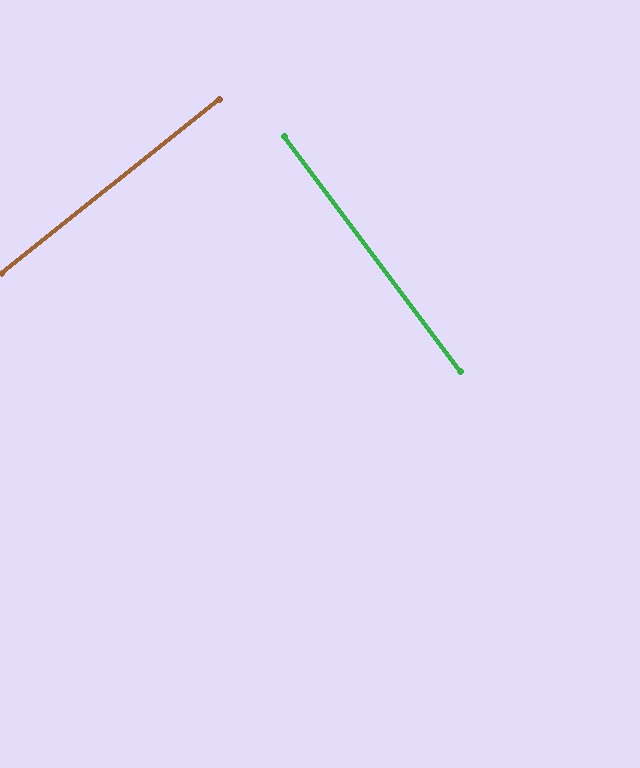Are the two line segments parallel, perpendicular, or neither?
Perpendicular — they meet at approximately 88°.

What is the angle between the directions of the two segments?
Approximately 88 degrees.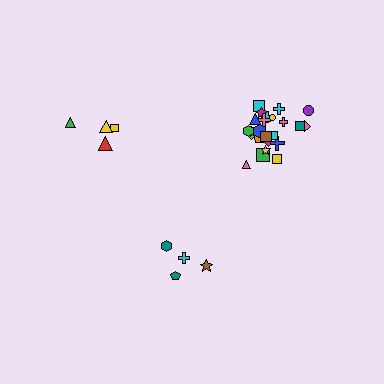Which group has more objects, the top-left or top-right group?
The top-right group.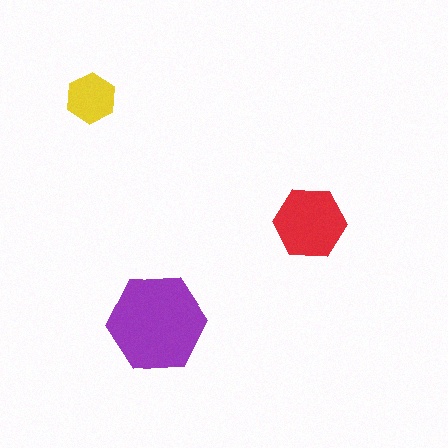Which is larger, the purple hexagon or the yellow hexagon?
The purple one.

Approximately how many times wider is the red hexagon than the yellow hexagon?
About 1.5 times wider.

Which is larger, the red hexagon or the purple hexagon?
The purple one.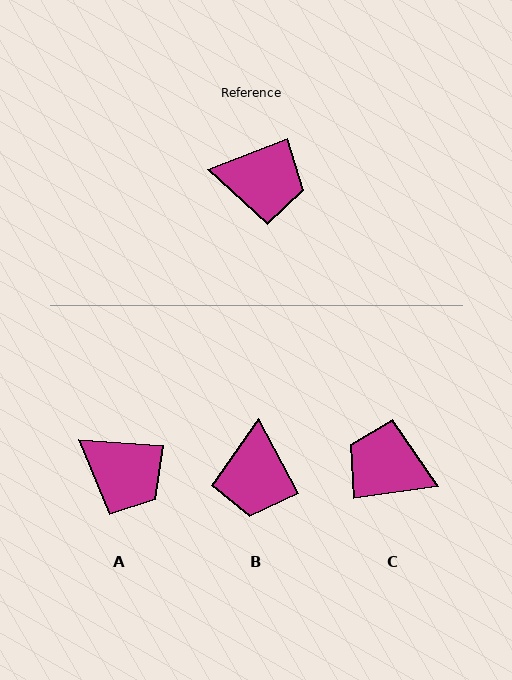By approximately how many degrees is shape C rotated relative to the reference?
Approximately 167 degrees counter-clockwise.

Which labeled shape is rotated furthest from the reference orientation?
C, about 167 degrees away.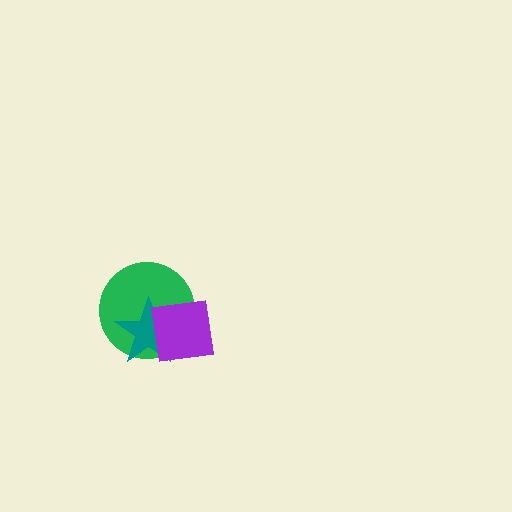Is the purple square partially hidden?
No, no other shape covers it.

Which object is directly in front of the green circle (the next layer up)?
The teal star is directly in front of the green circle.